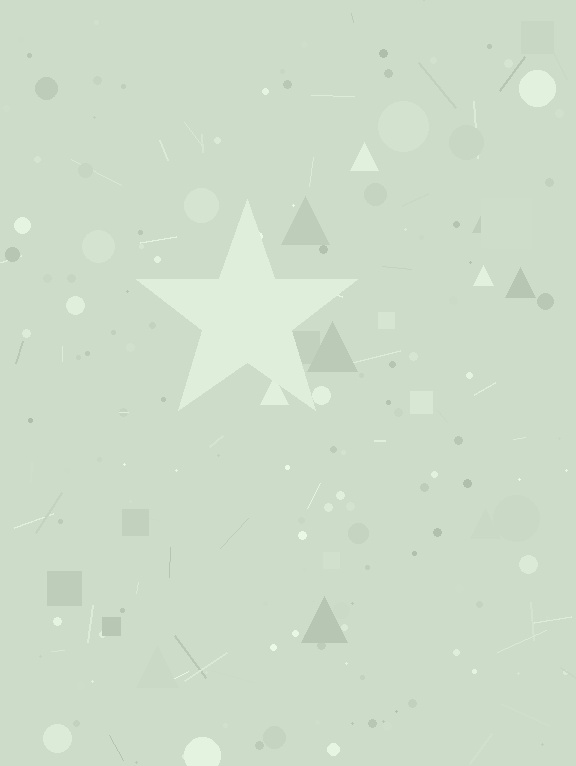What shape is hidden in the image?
A star is hidden in the image.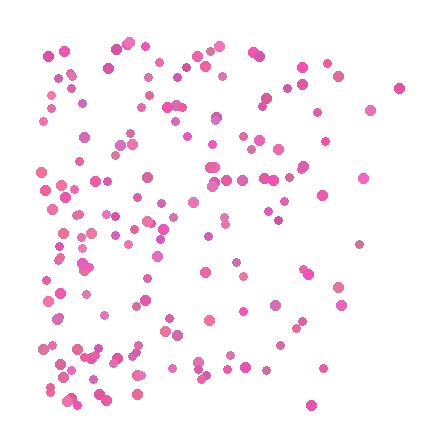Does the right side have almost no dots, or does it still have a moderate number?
Still a moderate number, just noticeably fewer than the left.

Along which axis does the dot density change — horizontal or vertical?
Horizontal.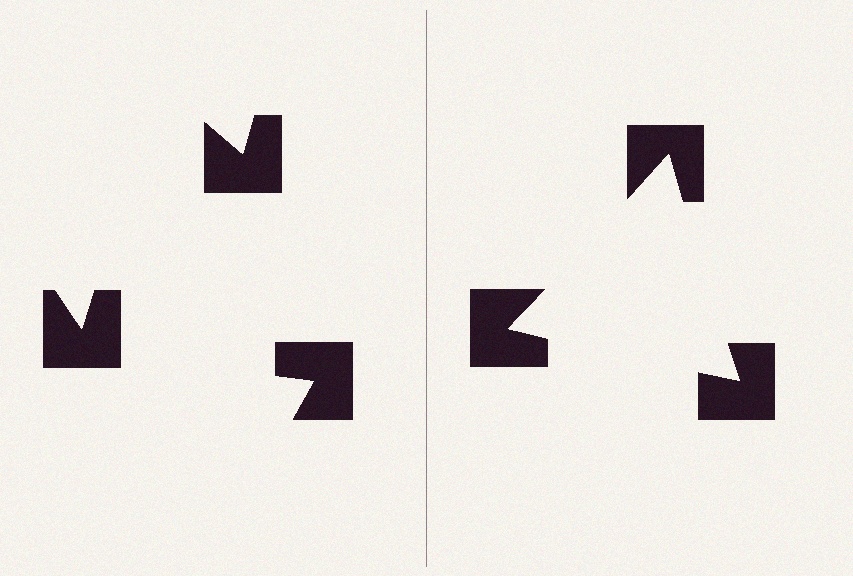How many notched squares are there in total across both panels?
6 — 3 on each side.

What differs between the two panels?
The notched squares are positioned identically on both sides; only the wedge orientations differ. On the right they align to a triangle; on the left they are misaligned.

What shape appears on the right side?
An illusory triangle.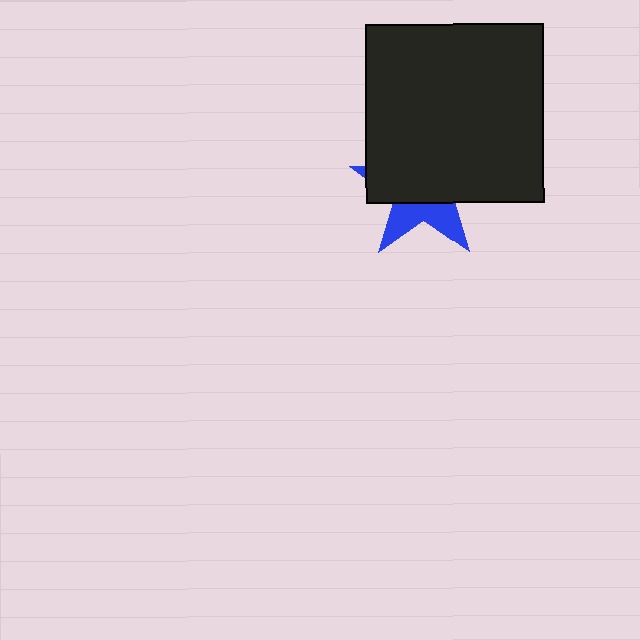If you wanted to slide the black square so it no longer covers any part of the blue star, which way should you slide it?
Slide it up — that is the most direct way to separate the two shapes.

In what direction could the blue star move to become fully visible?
The blue star could move down. That would shift it out from behind the black square entirely.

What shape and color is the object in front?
The object in front is a black square.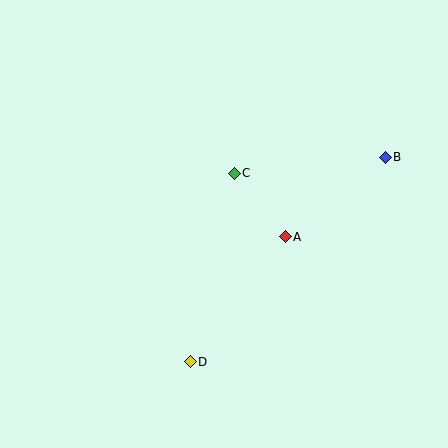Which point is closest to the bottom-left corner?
Point D is closest to the bottom-left corner.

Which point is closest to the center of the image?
Point C at (234, 173) is closest to the center.